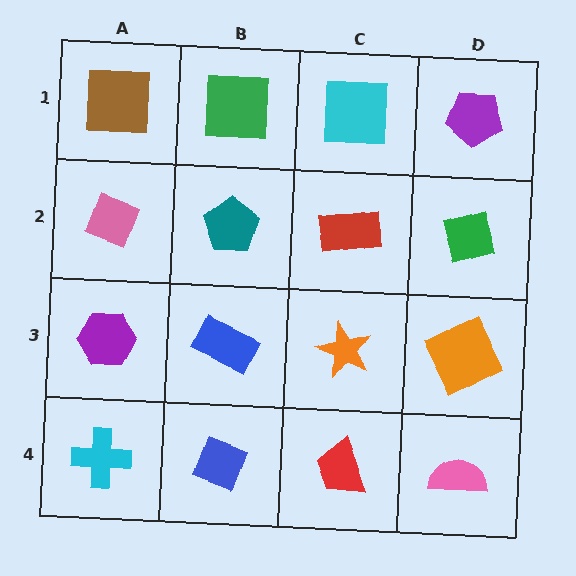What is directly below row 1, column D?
A green diamond.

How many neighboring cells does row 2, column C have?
4.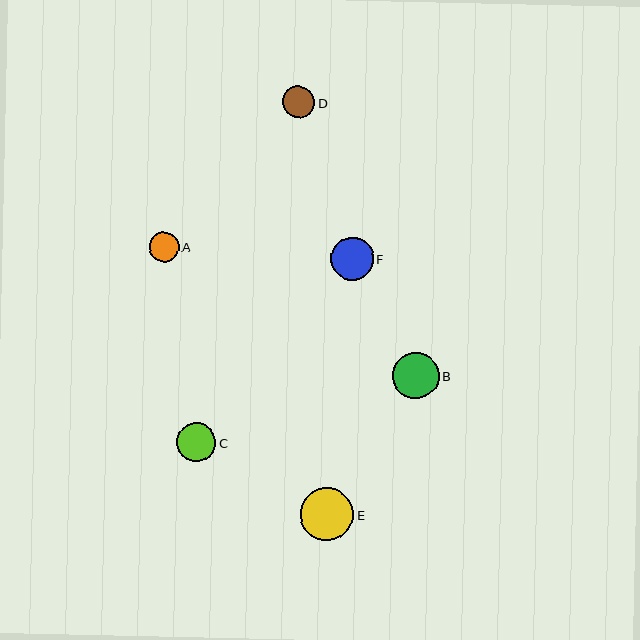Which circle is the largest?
Circle E is the largest with a size of approximately 54 pixels.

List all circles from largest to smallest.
From largest to smallest: E, B, F, C, D, A.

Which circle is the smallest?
Circle A is the smallest with a size of approximately 30 pixels.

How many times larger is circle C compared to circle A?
Circle C is approximately 1.3 times the size of circle A.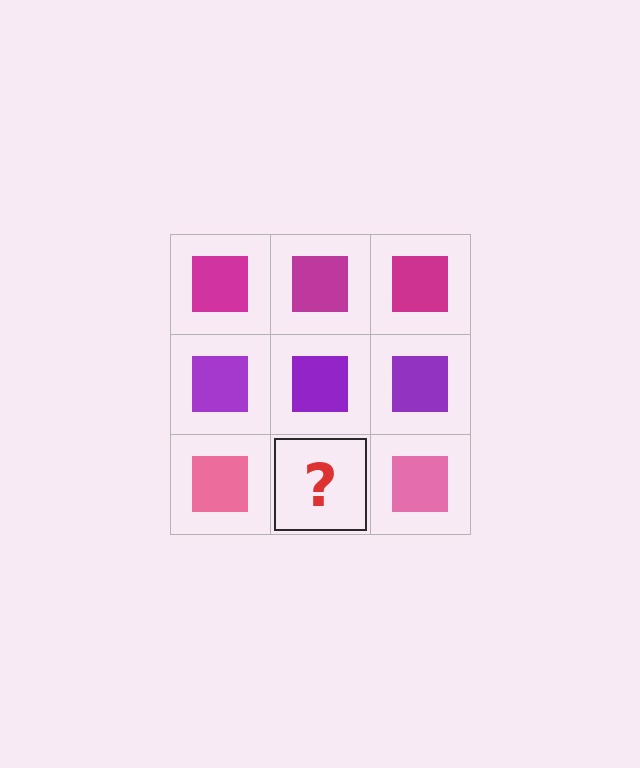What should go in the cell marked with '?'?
The missing cell should contain a pink square.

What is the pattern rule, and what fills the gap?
The rule is that each row has a consistent color. The gap should be filled with a pink square.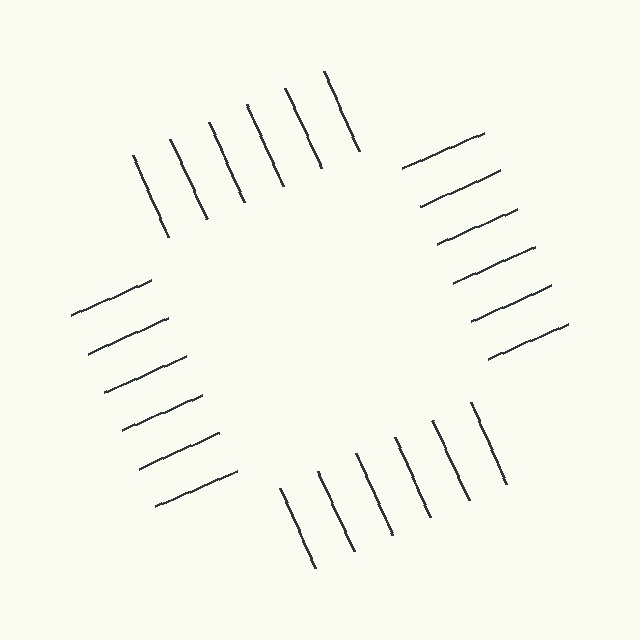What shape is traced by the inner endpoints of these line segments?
An illusory square — the line segments terminate on its edges but no continuous stroke is drawn.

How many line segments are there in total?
24 — 6 along each of the 4 edges.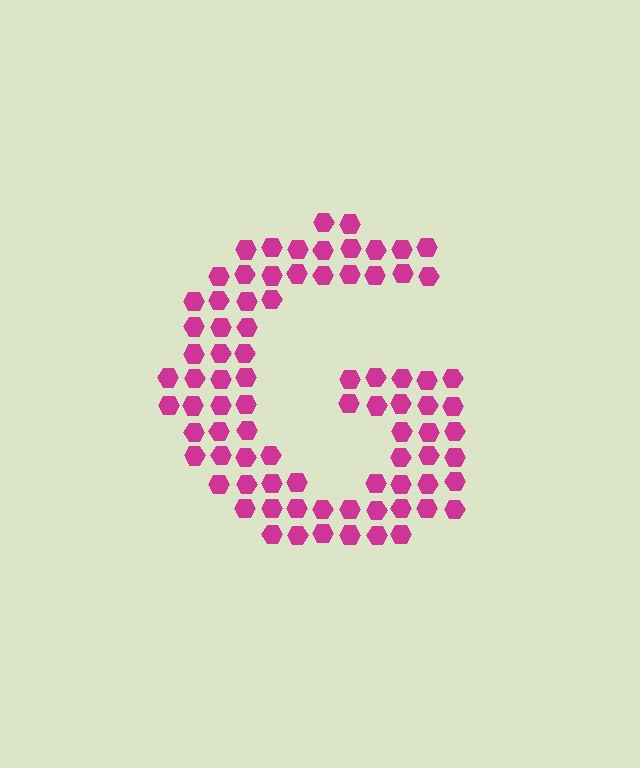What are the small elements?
The small elements are hexagons.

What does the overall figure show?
The overall figure shows the letter G.